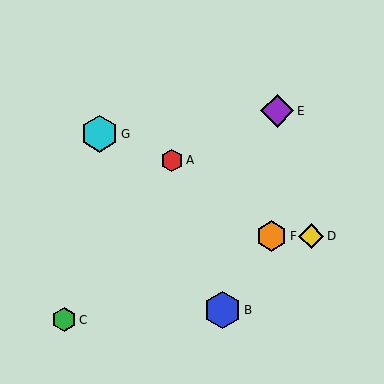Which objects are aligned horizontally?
Objects D, F are aligned horizontally.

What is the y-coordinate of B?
Object B is at y≈310.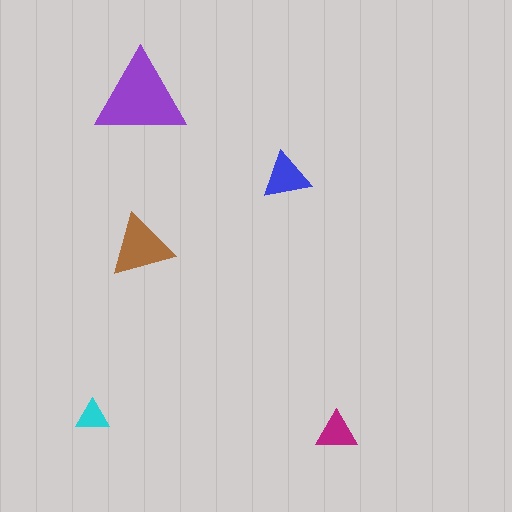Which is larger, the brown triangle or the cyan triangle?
The brown one.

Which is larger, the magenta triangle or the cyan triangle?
The magenta one.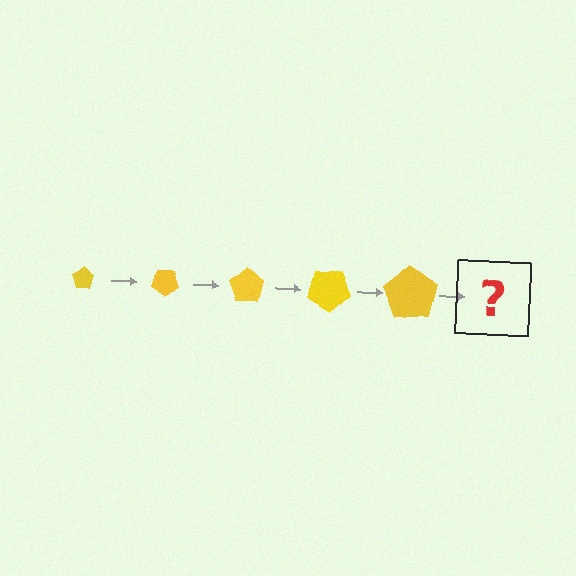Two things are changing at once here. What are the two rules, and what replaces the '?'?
The two rules are that the pentagon grows larger each step and it rotates 35 degrees each step. The '?' should be a pentagon, larger than the previous one and rotated 175 degrees from the start.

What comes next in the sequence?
The next element should be a pentagon, larger than the previous one and rotated 175 degrees from the start.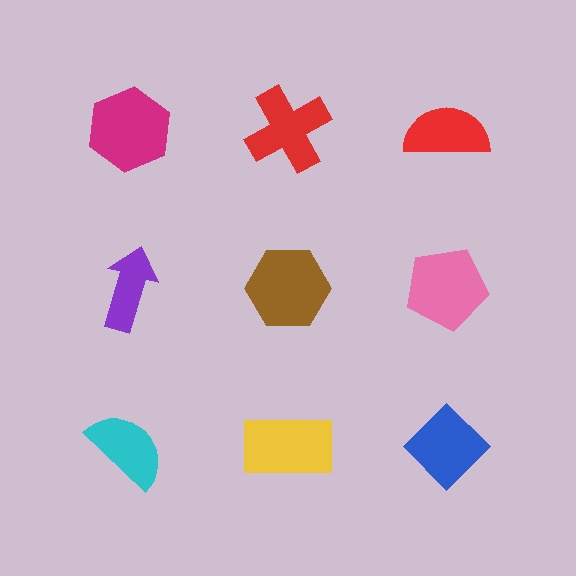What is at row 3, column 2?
A yellow rectangle.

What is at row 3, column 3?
A blue diamond.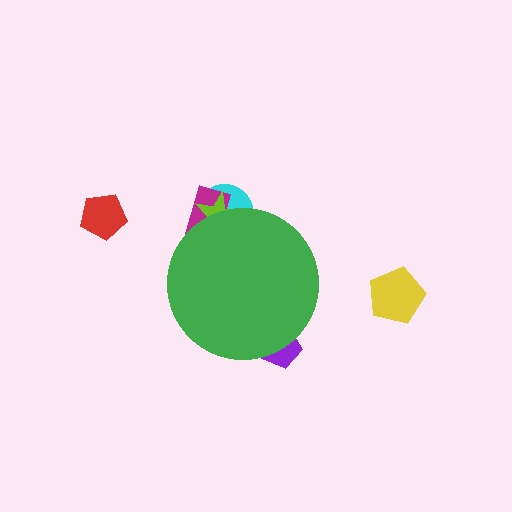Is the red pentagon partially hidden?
No, the red pentagon is fully visible.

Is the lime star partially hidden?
Yes, the lime star is partially hidden behind the green circle.